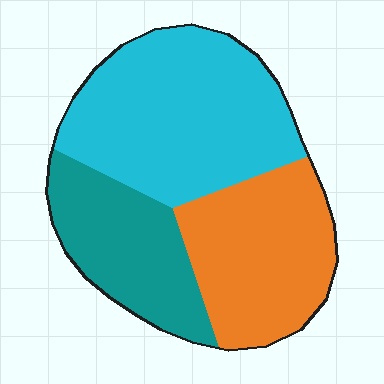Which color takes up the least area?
Teal, at roughly 25%.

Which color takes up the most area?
Cyan, at roughly 45%.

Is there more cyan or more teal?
Cyan.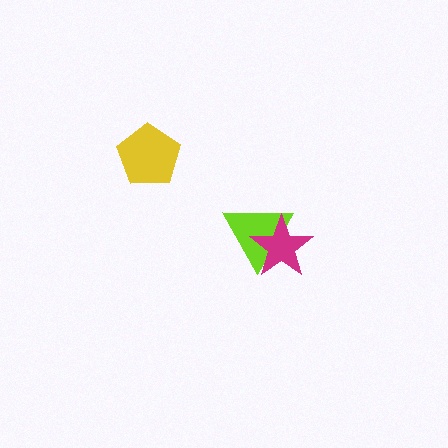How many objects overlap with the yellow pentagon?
0 objects overlap with the yellow pentagon.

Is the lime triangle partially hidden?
Yes, it is partially covered by another shape.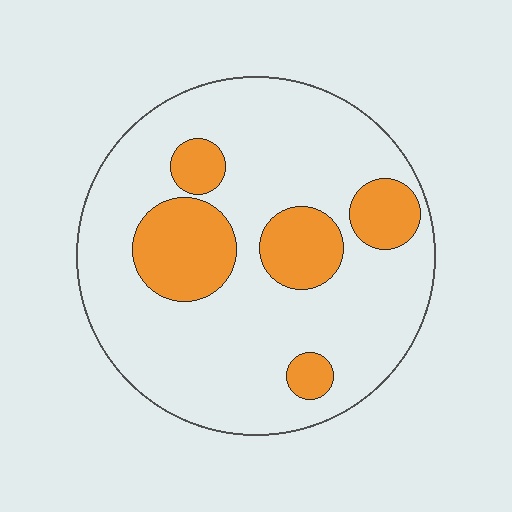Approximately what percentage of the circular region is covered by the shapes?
Approximately 20%.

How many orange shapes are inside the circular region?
5.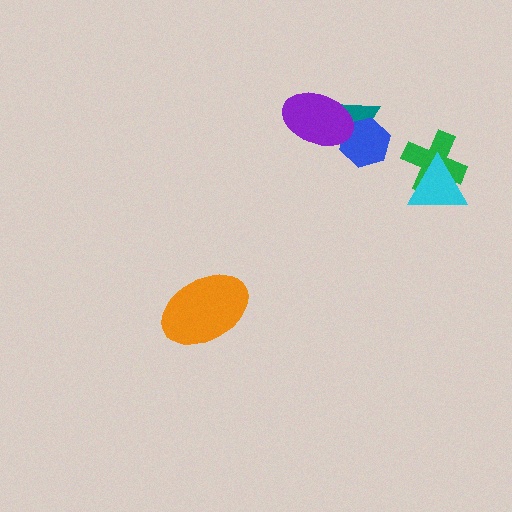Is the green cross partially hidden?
Yes, it is partially covered by another shape.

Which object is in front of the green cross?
The cyan triangle is in front of the green cross.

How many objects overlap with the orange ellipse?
0 objects overlap with the orange ellipse.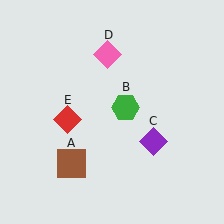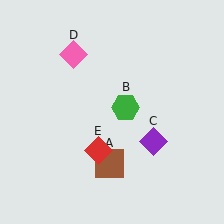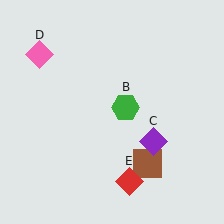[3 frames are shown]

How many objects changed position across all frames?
3 objects changed position: brown square (object A), pink diamond (object D), red diamond (object E).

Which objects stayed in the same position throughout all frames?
Green hexagon (object B) and purple diamond (object C) remained stationary.